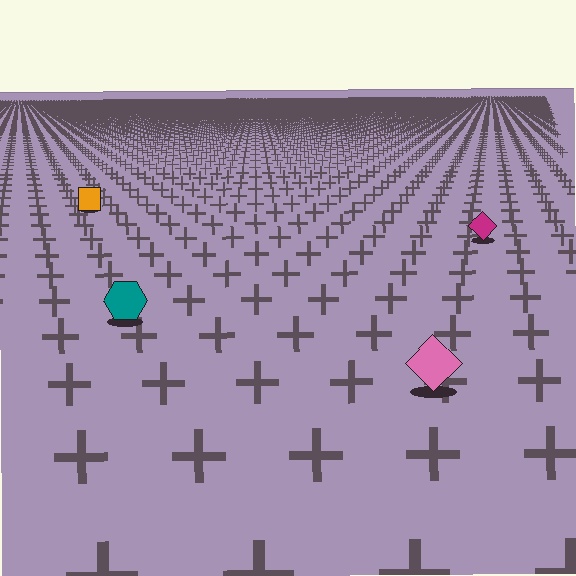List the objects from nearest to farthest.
From nearest to farthest: the pink diamond, the teal hexagon, the magenta diamond, the orange square.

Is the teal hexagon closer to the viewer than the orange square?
Yes. The teal hexagon is closer — you can tell from the texture gradient: the ground texture is coarser near it.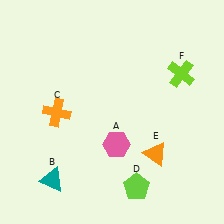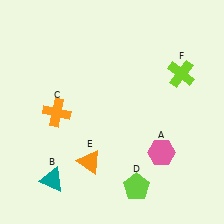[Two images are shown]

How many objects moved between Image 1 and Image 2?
2 objects moved between the two images.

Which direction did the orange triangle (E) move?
The orange triangle (E) moved left.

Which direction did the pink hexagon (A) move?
The pink hexagon (A) moved right.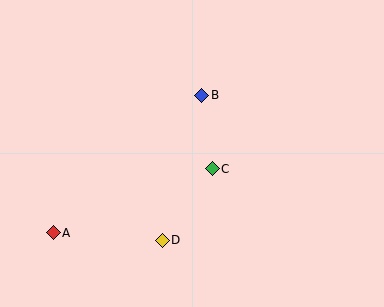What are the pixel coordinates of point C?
Point C is at (212, 169).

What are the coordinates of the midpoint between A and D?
The midpoint between A and D is at (108, 236).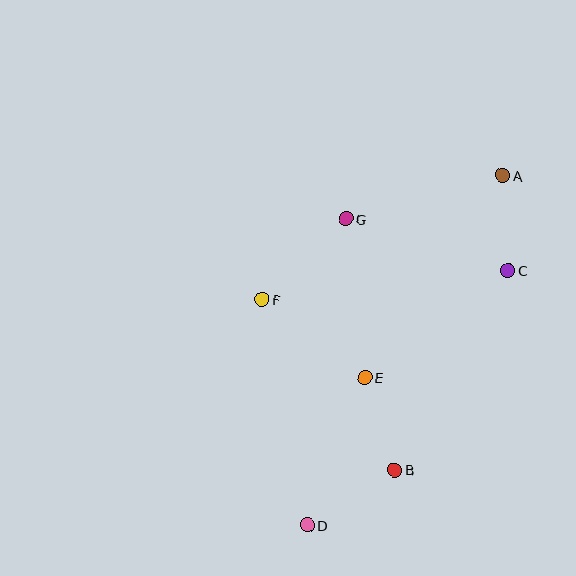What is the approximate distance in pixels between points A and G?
The distance between A and G is approximately 162 pixels.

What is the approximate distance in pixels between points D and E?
The distance between D and E is approximately 158 pixels.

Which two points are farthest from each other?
Points A and D are farthest from each other.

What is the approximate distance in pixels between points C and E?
The distance between C and E is approximately 179 pixels.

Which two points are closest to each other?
Points A and C are closest to each other.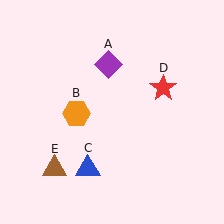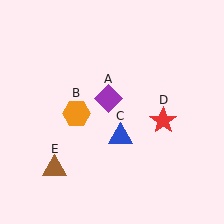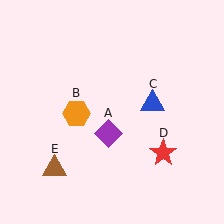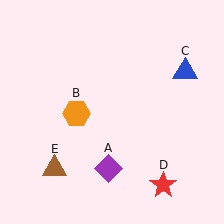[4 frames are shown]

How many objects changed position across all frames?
3 objects changed position: purple diamond (object A), blue triangle (object C), red star (object D).